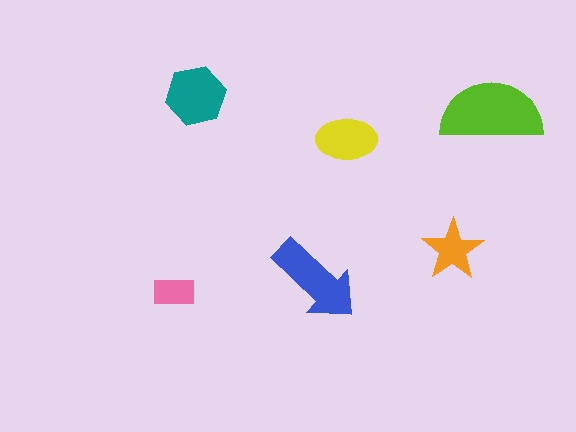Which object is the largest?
The lime semicircle.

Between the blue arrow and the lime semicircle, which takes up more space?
The lime semicircle.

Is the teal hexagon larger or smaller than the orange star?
Larger.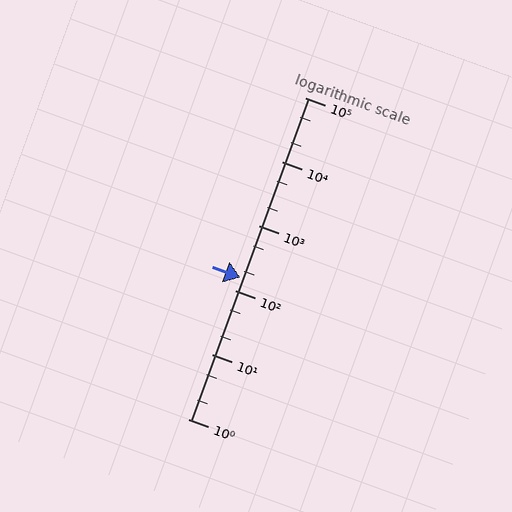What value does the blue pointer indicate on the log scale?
The pointer indicates approximately 160.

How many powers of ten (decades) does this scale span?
The scale spans 5 decades, from 1 to 100000.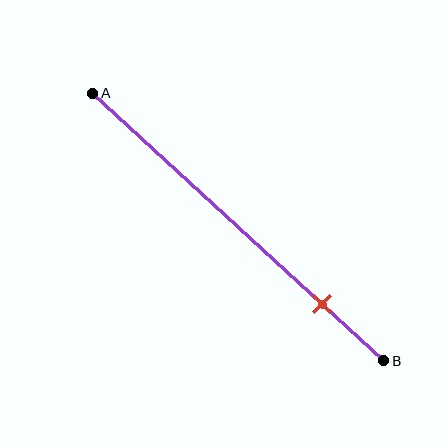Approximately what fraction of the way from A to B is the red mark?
The red mark is approximately 80% of the way from A to B.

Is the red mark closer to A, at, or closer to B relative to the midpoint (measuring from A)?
The red mark is closer to point B than the midpoint of segment AB.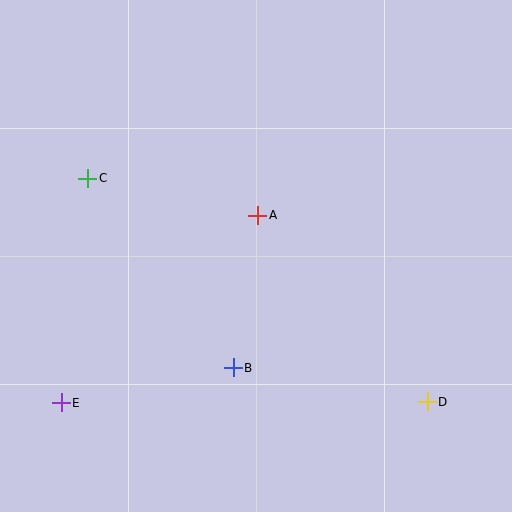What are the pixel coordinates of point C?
Point C is at (88, 178).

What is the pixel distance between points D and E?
The distance between D and E is 366 pixels.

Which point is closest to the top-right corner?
Point A is closest to the top-right corner.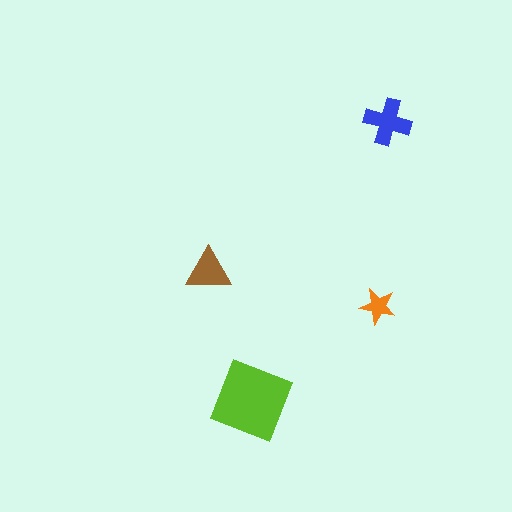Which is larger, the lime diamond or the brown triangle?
The lime diamond.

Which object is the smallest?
The orange star.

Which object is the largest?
The lime diamond.